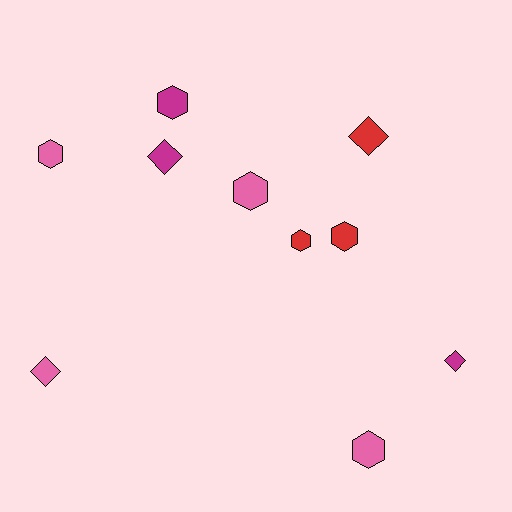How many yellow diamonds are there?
There are no yellow diamonds.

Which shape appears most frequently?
Hexagon, with 6 objects.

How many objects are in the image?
There are 10 objects.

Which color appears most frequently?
Pink, with 4 objects.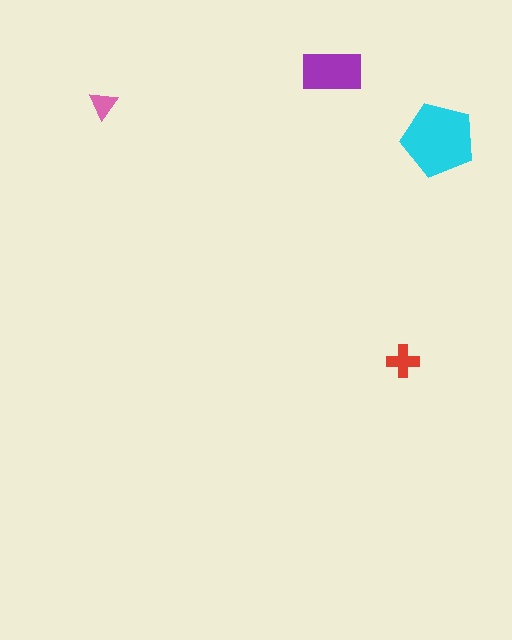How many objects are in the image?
There are 4 objects in the image.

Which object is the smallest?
The pink triangle.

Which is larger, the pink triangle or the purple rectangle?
The purple rectangle.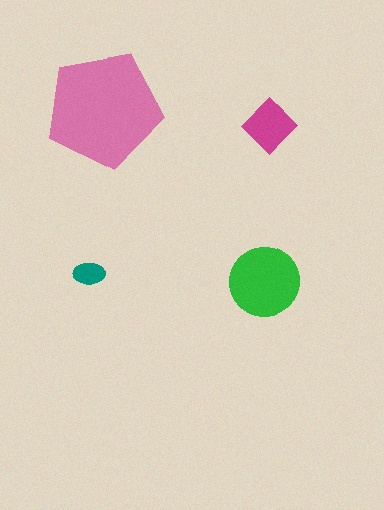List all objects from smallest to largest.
The teal ellipse, the magenta diamond, the green circle, the pink pentagon.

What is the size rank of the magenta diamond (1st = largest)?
3rd.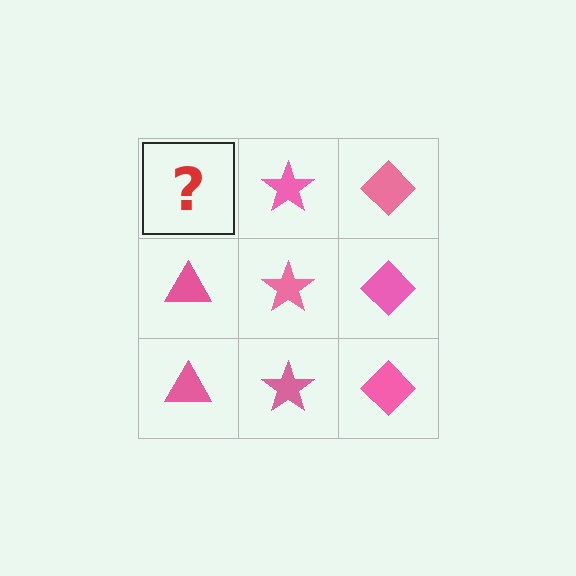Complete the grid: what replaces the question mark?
The question mark should be replaced with a pink triangle.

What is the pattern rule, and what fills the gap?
The rule is that each column has a consistent shape. The gap should be filled with a pink triangle.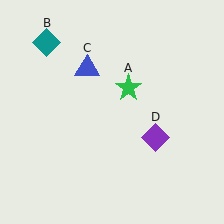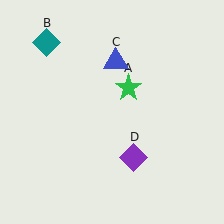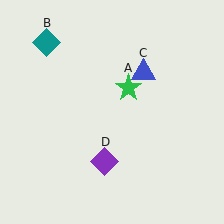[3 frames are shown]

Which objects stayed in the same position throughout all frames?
Green star (object A) and teal diamond (object B) remained stationary.